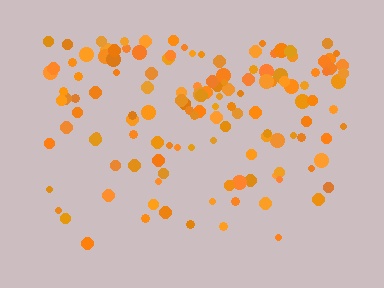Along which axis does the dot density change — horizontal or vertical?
Vertical.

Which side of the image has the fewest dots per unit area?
The bottom.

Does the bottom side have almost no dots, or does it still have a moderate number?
Still a moderate number, just noticeably fewer than the top.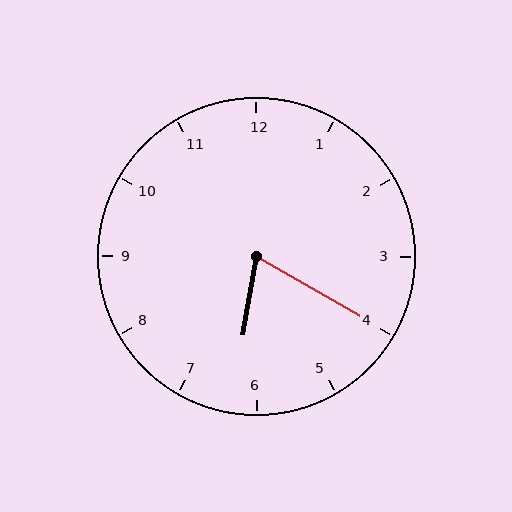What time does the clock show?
6:20.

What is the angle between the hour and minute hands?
Approximately 70 degrees.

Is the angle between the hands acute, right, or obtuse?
It is acute.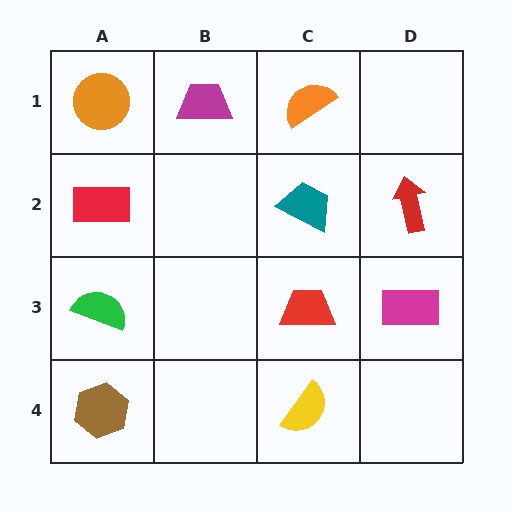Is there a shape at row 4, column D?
No, that cell is empty.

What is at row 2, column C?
A teal trapezoid.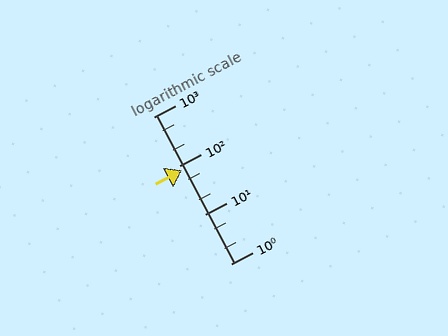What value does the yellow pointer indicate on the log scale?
The pointer indicates approximately 81.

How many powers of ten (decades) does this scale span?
The scale spans 3 decades, from 1 to 1000.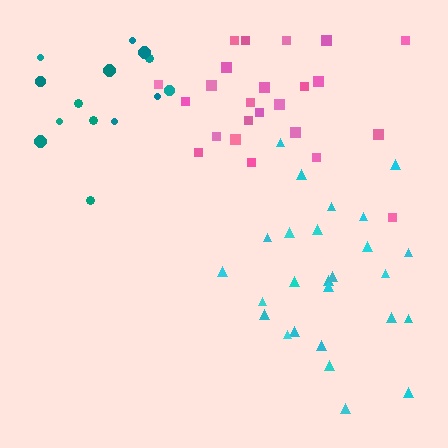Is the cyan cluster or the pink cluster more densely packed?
Pink.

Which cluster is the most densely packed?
Pink.